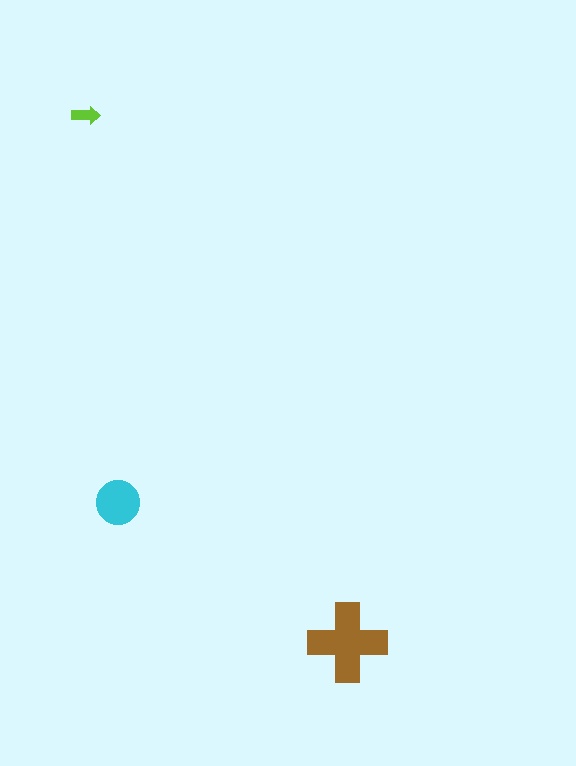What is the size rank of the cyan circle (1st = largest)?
2nd.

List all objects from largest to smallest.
The brown cross, the cyan circle, the lime arrow.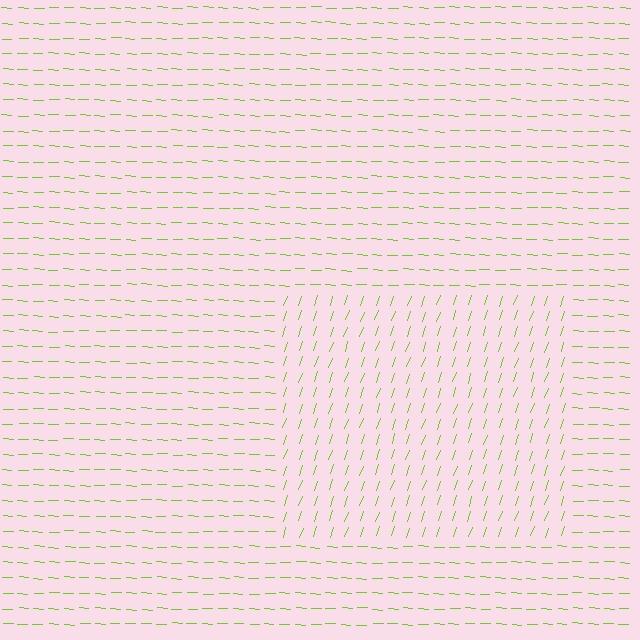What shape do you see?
I see a rectangle.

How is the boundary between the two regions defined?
The boundary is defined purely by a change in line orientation (approximately 74 degrees difference). All lines are the same color and thickness.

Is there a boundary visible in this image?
Yes, there is a texture boundary formed by a change in line orientation.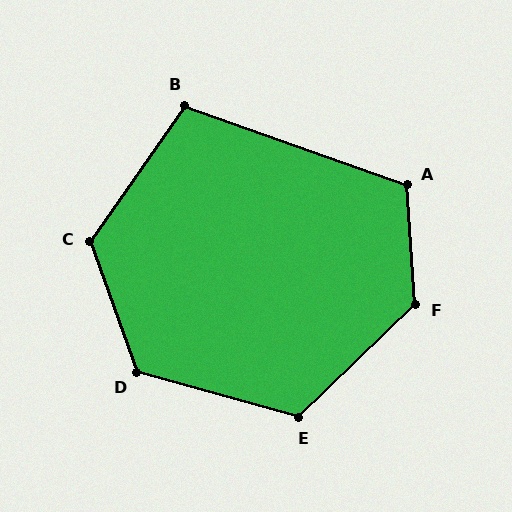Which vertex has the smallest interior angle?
B, at approximately 105 degrees.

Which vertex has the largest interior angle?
F, at approximately 130 degrees.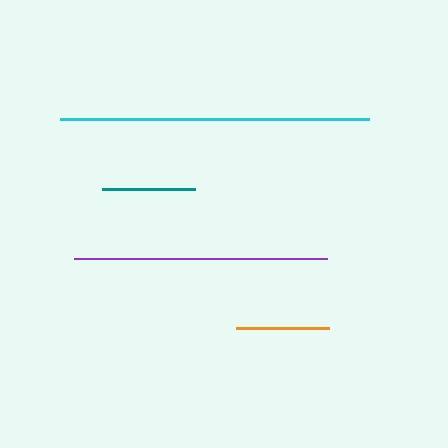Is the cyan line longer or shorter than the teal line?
The cyan line is longer than the teal line.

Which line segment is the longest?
The cyan line is the longest at approximately 309 pixels.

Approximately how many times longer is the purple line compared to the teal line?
The purple line is approximately 2.7 times the length of the teal line.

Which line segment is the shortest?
The orange line is the shortest at approximately 93 pixels.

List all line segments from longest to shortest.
From longest to shortest: cyan, purple, teal, orange.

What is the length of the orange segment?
The orange segment is approximately 93 pixels long.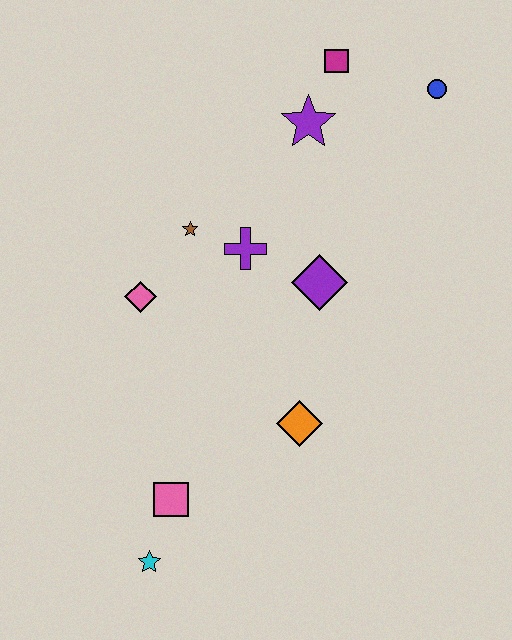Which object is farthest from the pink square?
The blue circle is farthest from the pink square.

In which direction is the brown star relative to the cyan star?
The brown star is above the cyan star.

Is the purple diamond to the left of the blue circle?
Yes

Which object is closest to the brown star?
The purple cross is closest to the brown star.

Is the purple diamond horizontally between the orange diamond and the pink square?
No